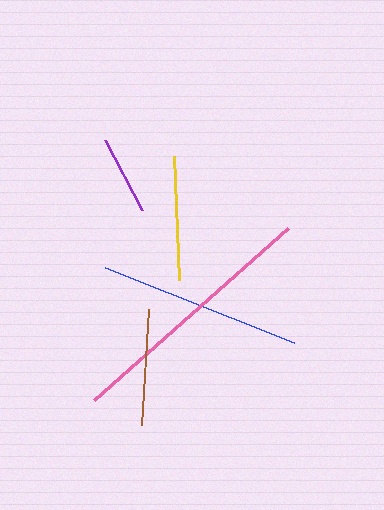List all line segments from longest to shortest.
From longest to shortest: pink, blue, yellow, brown, purple.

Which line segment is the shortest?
The purple line is the shortest at approximately 79 pixels.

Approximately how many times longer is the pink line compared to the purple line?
The pink line is approximately 3.3 times the length of the purple line.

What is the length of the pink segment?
The pink segment is approximately 259 pixels long.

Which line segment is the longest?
The pink line is the longest at approximately 259 pixels.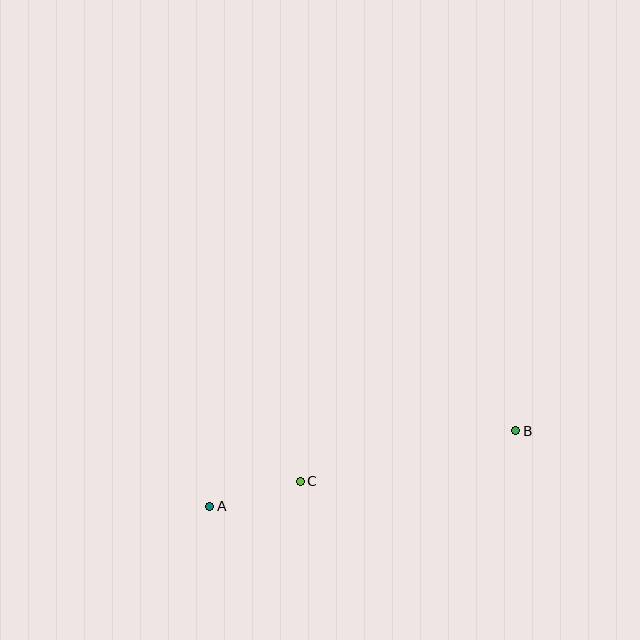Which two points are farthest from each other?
Points A and B are farthest from each other.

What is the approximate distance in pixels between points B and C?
The distance between B and C is approximately 221 pixels.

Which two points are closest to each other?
Points A and C are closest to each other.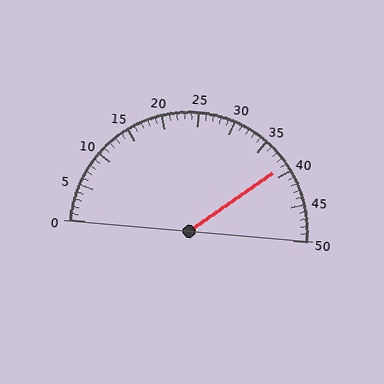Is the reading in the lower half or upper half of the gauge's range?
The reading is in the upper half of the range (0 to 50).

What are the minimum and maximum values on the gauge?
The gauge ranges from 0 to 50.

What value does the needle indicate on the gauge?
The needle indicates approximately 39.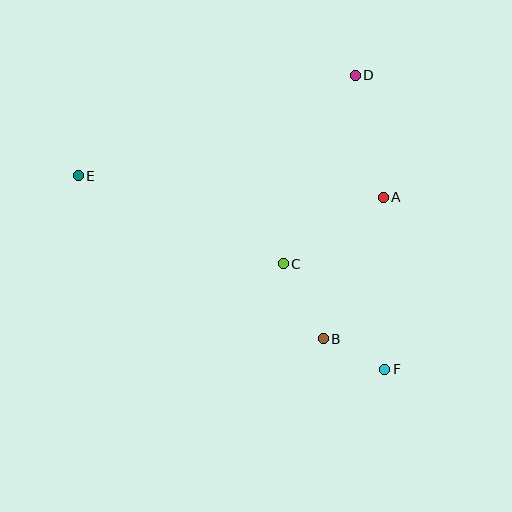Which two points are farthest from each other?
Points E and F are farthest from each other.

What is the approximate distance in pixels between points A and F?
The distance between A and F is approximately 172 pixels.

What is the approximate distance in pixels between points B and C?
The distance between B and C is approximately 85 pixels.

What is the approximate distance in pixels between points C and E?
The distance between C and E is approximately 223 pixels.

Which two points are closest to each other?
Points B and F are closest to each other.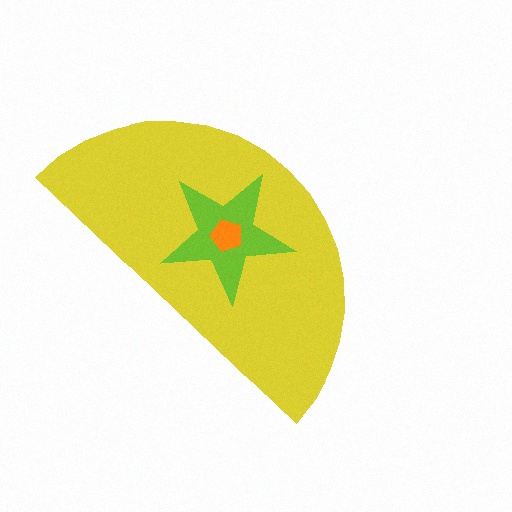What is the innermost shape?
The orange pentagon.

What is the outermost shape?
The yellow semicircle.